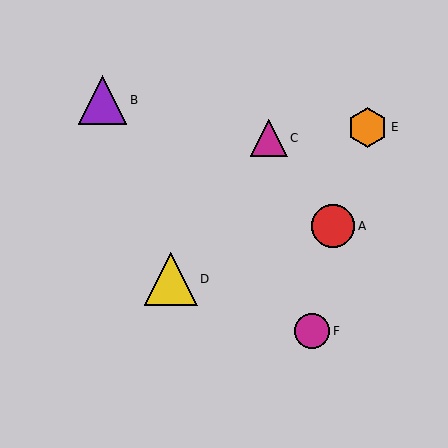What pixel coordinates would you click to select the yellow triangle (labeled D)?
Click at (171, 279) to select the yellow triangle D.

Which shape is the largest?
The yellow triangle (labeled D) is the largest.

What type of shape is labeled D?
Shape D is a yellow triangle.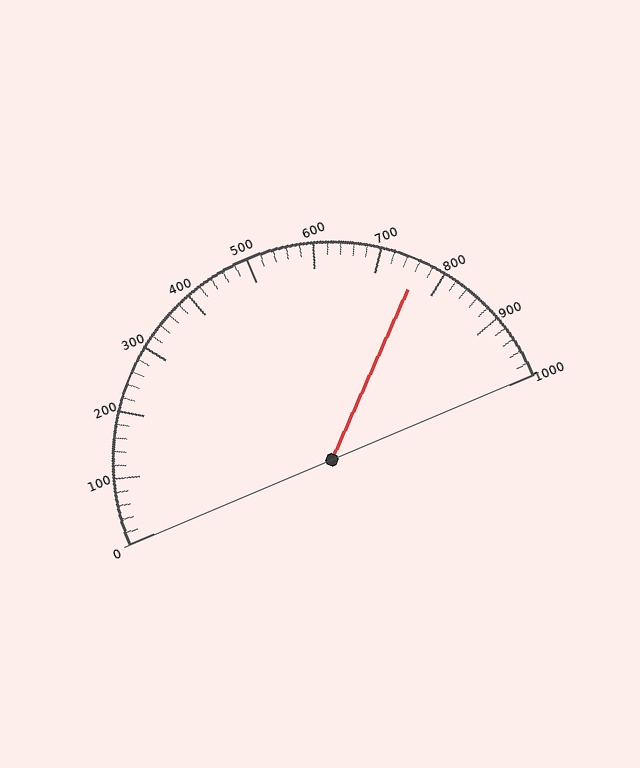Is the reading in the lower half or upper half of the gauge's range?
The reading is in the upper half of the range (0 to 1000).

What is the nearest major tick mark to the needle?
The nearest major tick mark is 800.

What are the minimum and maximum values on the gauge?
The gauge ranges from 0 to 1000.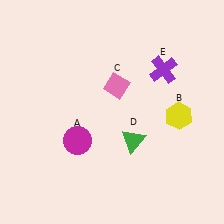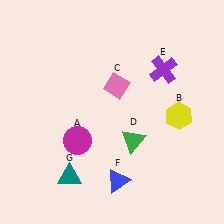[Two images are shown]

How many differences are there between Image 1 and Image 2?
There are 2 differences between the two images.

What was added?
A blue triangle (F), a teal triangle (G) were added in Image 2.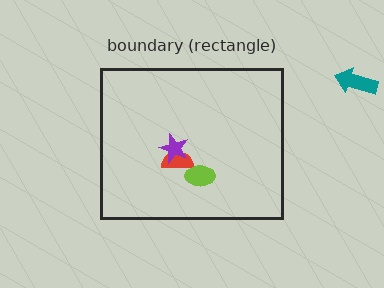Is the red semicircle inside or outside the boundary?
Inside.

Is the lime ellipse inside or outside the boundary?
Inside.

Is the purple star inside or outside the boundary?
Inside.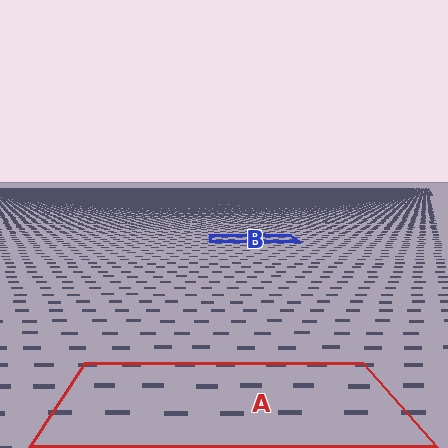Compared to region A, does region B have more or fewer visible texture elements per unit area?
Region B has more texture elements per unit area — they are packed more densely because it is farther away.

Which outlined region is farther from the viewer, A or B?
Region B is farther from the viewer — the texture elements inside it appear smaller and more densely packed.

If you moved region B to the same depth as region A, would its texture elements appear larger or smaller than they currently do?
They would appear larger. At a closer depth, the same texture elements are projected at a bigger on-screen size.